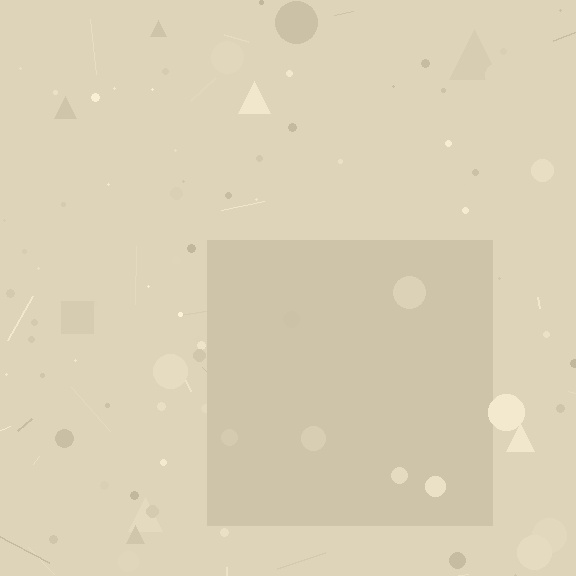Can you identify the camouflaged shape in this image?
The camouflaged shape is a square.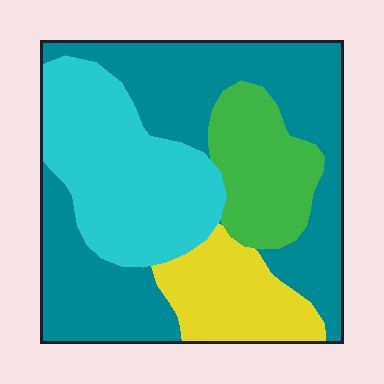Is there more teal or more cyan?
Teal.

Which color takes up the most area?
Teal, at roughly 45%.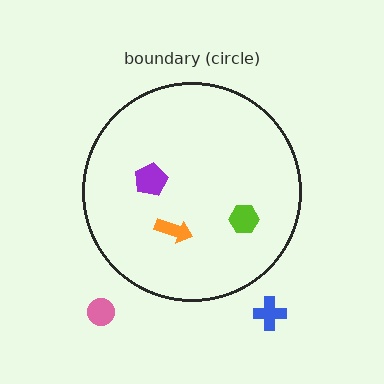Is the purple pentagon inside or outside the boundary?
Inside.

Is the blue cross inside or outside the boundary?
Outside.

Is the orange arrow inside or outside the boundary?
Inside.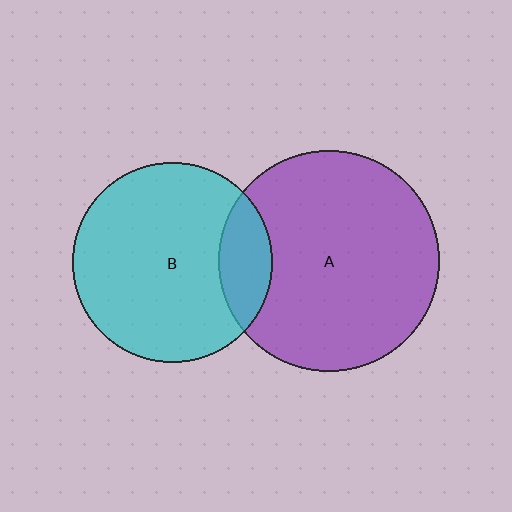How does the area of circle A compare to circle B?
Approximately 1.2 times.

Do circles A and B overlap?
Yes.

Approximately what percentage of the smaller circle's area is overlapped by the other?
Approximately 15%.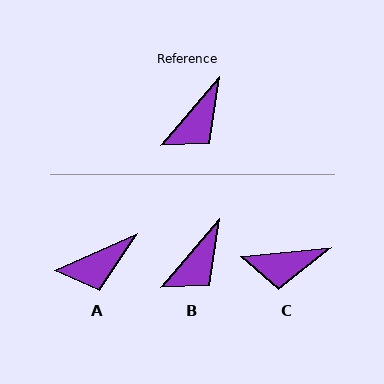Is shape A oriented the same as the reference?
No, it is off by about 25 degrees.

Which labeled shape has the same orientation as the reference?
B.